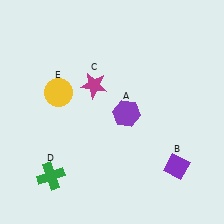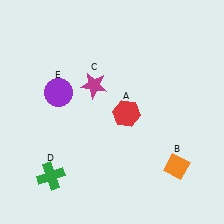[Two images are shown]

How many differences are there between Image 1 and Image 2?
There are 3 differences between the two images.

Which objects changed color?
A changed from purple to red. B changed from purple to orange. E changed from yellow to purple.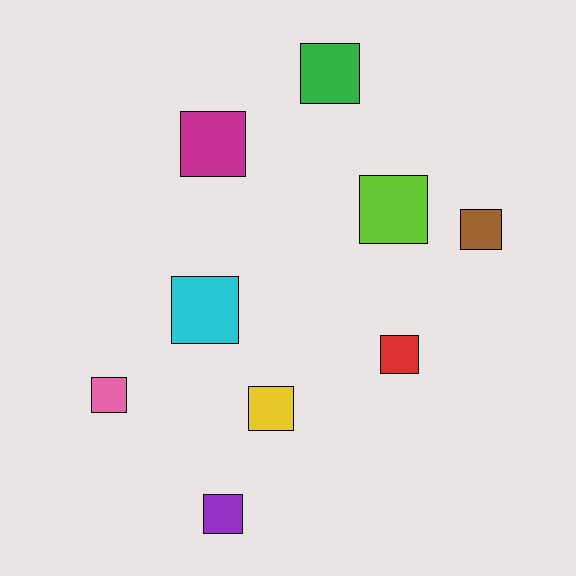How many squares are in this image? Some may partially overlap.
There are 9 squares.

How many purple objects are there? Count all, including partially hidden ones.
There is 1 purple object.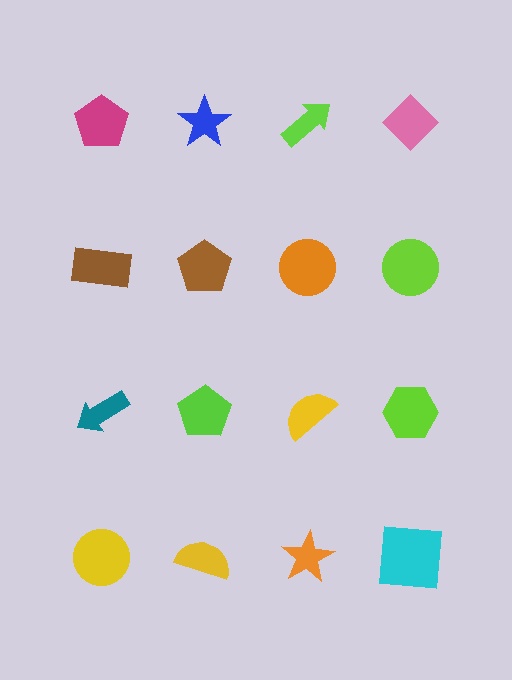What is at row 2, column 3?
An orange circle.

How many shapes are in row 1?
4 shapes.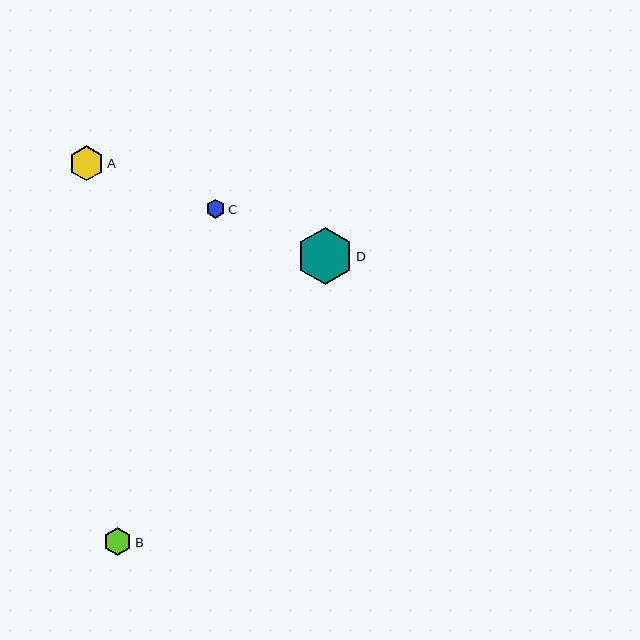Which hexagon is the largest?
Hexagon D is the largest with a size of approximately 57 pixels.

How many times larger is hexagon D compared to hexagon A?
Hexagon D is approximately 1.6 times the size of hexagon A.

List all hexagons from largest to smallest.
From largest to smallest: D, A, B, C.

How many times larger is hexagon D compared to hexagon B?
Hexagon D is approximately 2.0 times the size of hexagon B.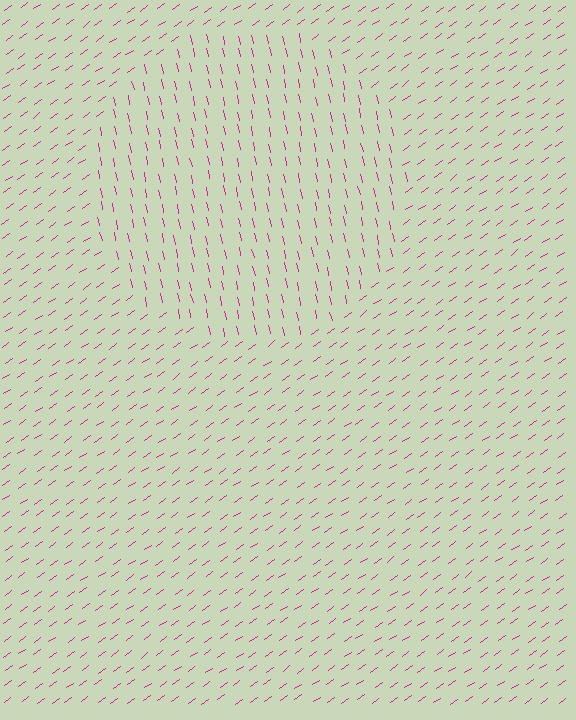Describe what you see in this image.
The image is filled with small magenta line segments. A circle region in the image has lines oriented differently from the surrounding lines, creating a visible texture boundary.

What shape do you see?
I see a circle.